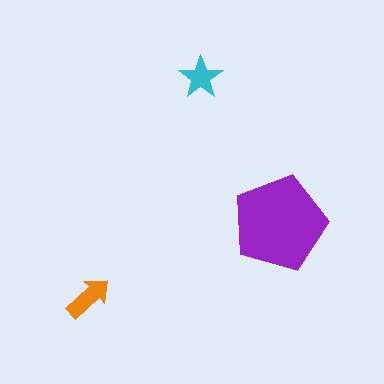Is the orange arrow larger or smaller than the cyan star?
Larger.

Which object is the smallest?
The cyan star.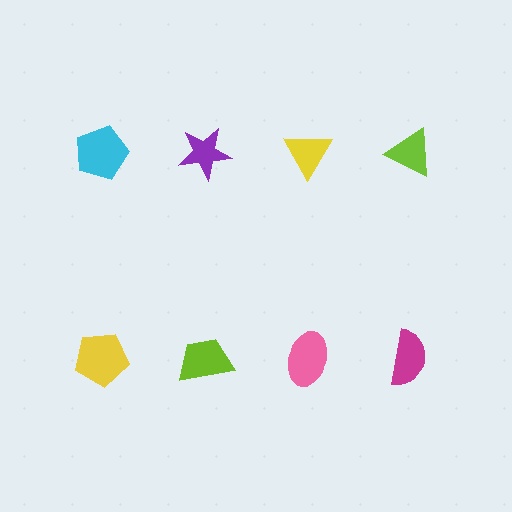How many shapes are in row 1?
4 shapes.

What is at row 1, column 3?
A yellow triangle.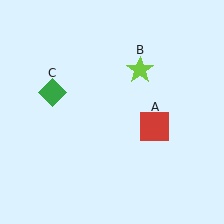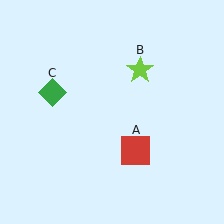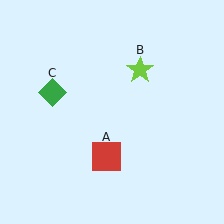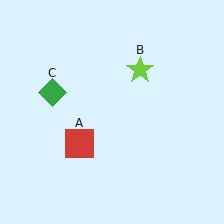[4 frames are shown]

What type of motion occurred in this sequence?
The red square (object A) rotated clockwise around the center of the scene.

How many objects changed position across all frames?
1 object changed position: red square (object A).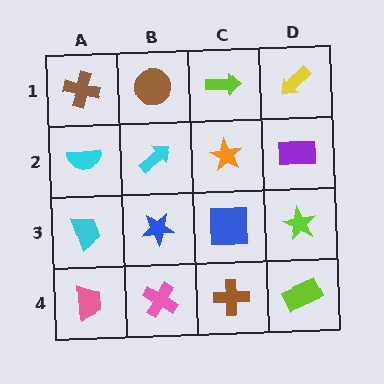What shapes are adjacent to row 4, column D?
A lime star (row 3, column D), a brown cross (row 4, column C).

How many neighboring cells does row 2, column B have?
4.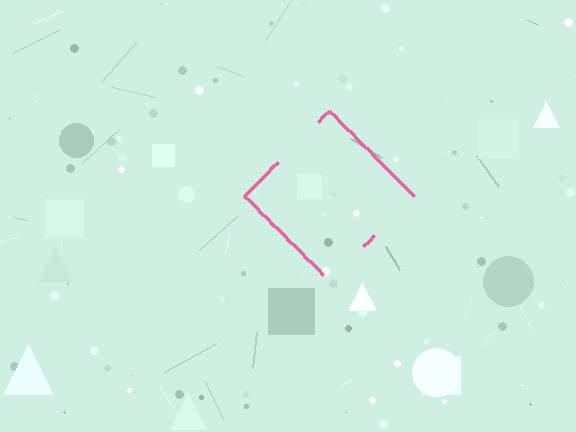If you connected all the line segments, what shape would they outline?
They would outline a diamond.